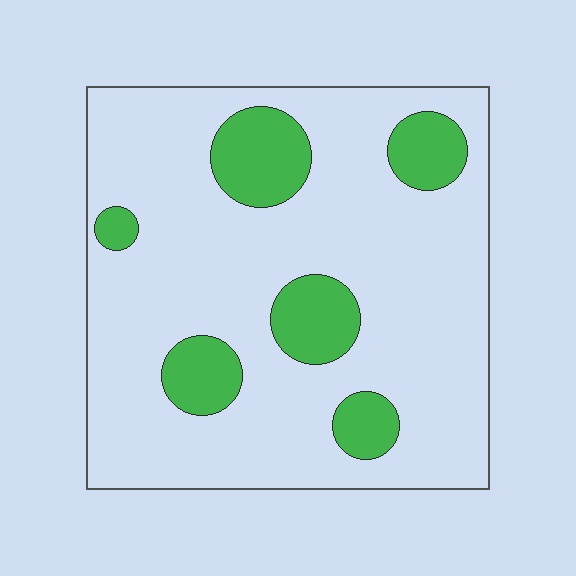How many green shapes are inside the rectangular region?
6.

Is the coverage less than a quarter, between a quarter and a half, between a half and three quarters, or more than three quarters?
Less than a quarter.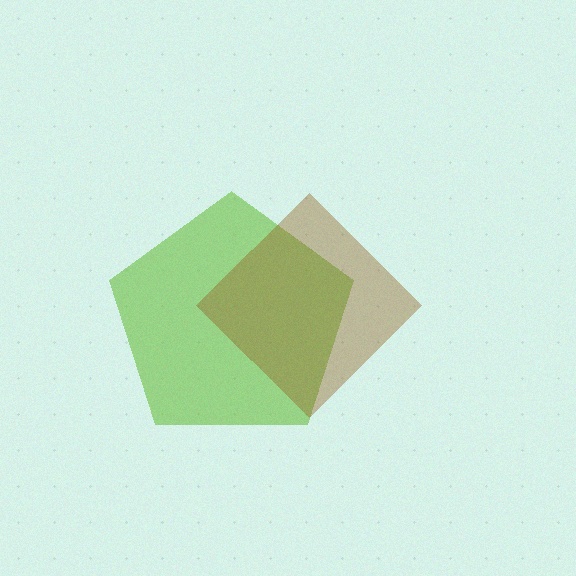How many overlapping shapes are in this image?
There are 2 overlapping shapes in the image.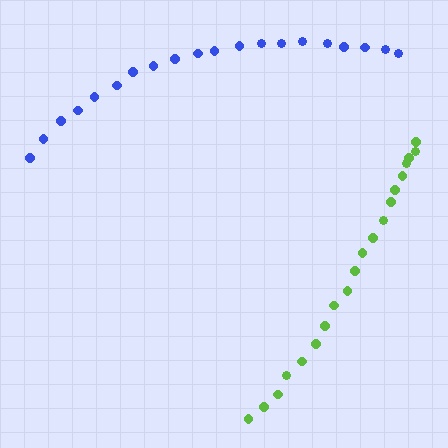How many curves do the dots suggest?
There are 2 distinct paths.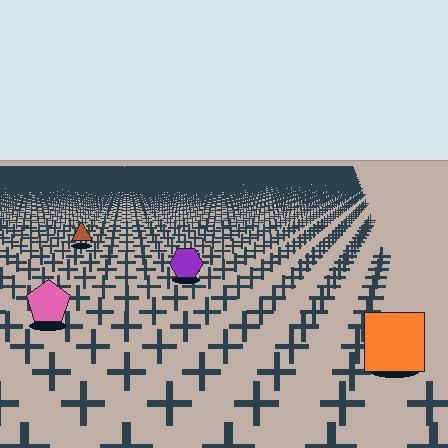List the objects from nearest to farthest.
From nearest to farthest: the orange square, the pink pentagon, the purple hexagon, the brown triangle.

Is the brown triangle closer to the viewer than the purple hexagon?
No. The purple hexagon is closer — you can tell from the texture gradient: the ground texture is coarser near it.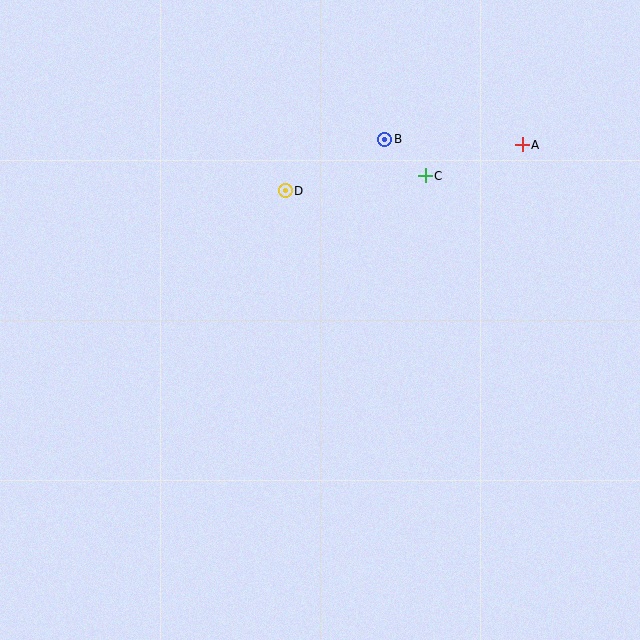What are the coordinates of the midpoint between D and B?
The midpoint between D and B is at (335, 165).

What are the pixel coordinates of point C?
Point C is at (425, 176).